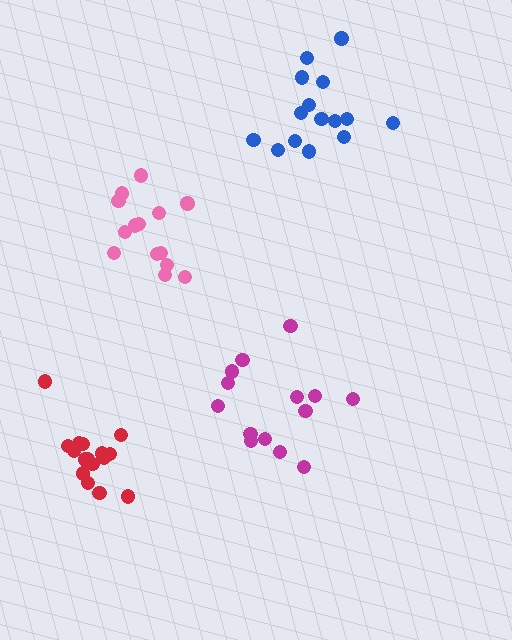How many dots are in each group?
Group 1: 14 dots, Group 2: 15 dots, Group 3: 14 dots, Group 4: 16 dots (59 total).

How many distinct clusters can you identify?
There are 4 distinct clusters.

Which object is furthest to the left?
The red cluster is leftmost.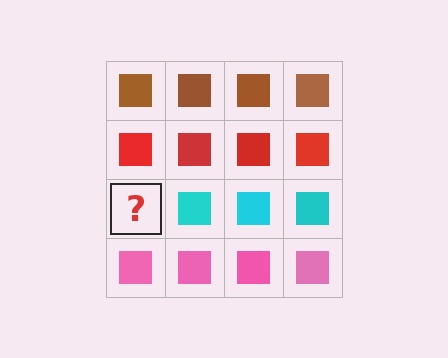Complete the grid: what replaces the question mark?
The question mark should be replaced with a cyan square.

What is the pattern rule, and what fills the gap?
The rule is that each row has a consistent color. The gap should be filled with a cyan square.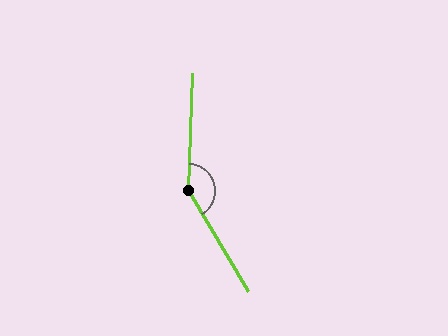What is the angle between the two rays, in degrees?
Approximately 147 degrees.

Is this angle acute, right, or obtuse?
It is obtuse.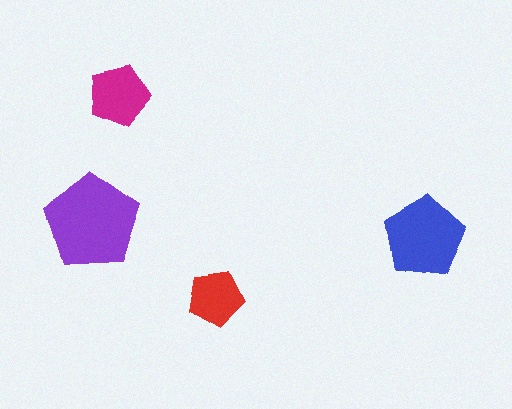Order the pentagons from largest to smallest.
the purple one, the blue one, the magenta one, the red one.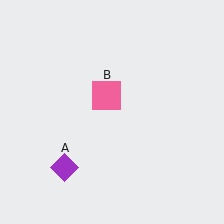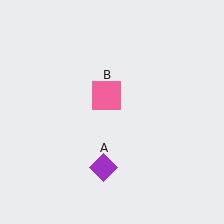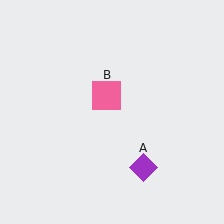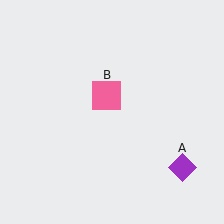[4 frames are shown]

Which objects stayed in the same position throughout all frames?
Pink square (object B) remained stationary.